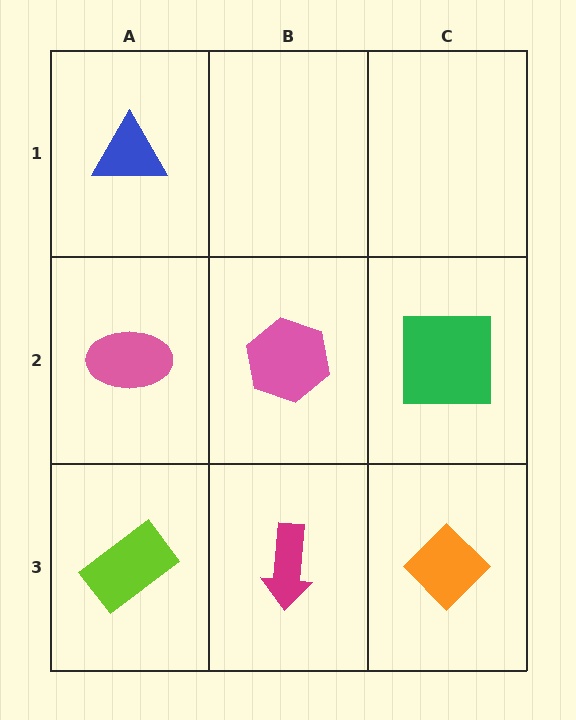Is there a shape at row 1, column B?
No, that cell is empty.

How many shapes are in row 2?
3 shapes.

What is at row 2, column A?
A pink ellipse.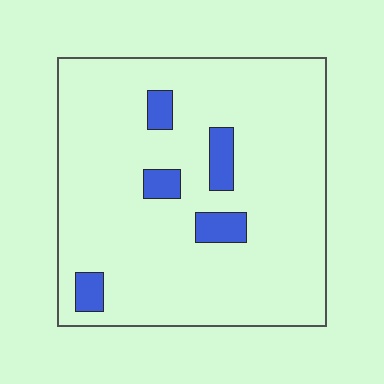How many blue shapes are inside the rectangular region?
5.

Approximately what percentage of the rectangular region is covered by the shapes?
Approximately 10%.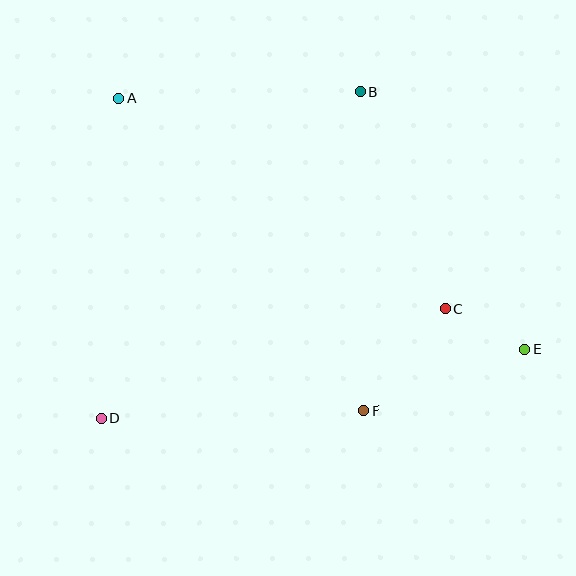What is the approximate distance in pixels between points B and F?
The distance between B and F is approximately 319 pixels.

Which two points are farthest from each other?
Points A and E are farthest from each other.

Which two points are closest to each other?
Points C and E are closest to each other.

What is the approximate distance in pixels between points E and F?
The distance between E and F is approximately 173 pixels.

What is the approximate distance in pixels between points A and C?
The distance between A and C is approximately 389 pixels.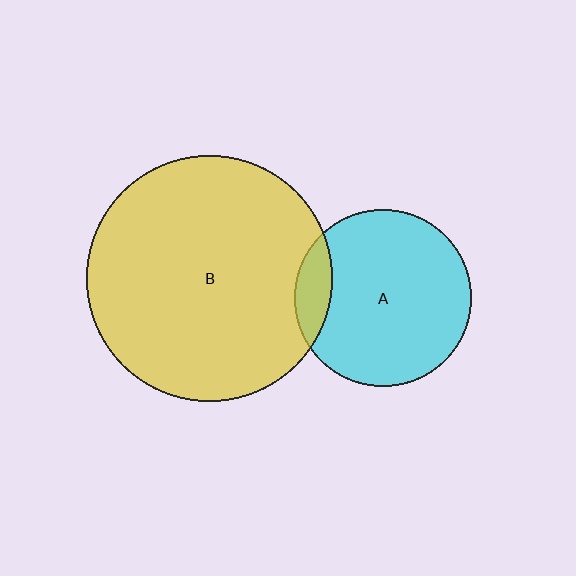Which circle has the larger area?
Circle B (yellow).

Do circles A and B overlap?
Yes.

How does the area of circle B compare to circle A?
Approximately 1.9 times.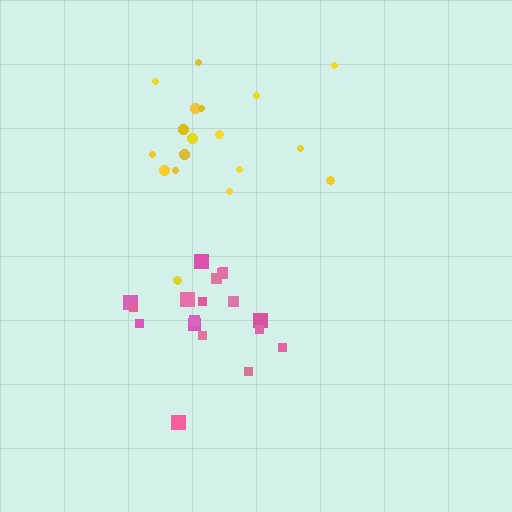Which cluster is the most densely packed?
Pink.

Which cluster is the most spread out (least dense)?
Yellow.